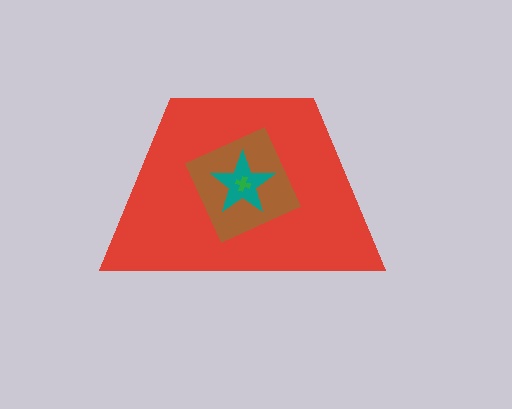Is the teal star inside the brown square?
Yes.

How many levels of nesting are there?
4.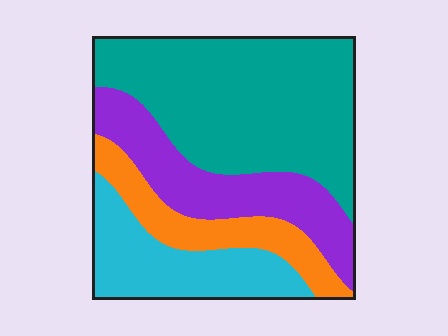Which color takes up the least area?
Orange, at roughly 15%.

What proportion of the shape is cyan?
Cyan covers 19% of the shape.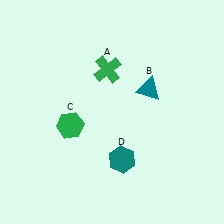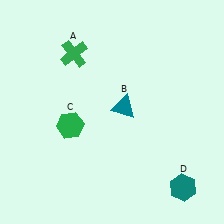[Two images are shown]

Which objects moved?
The objects that moved are: the green cross (A), the teal triangle (B), the teal hexagon (D).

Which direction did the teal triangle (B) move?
The teal triangle (B) moved left.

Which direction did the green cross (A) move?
The green cross (A) moved left.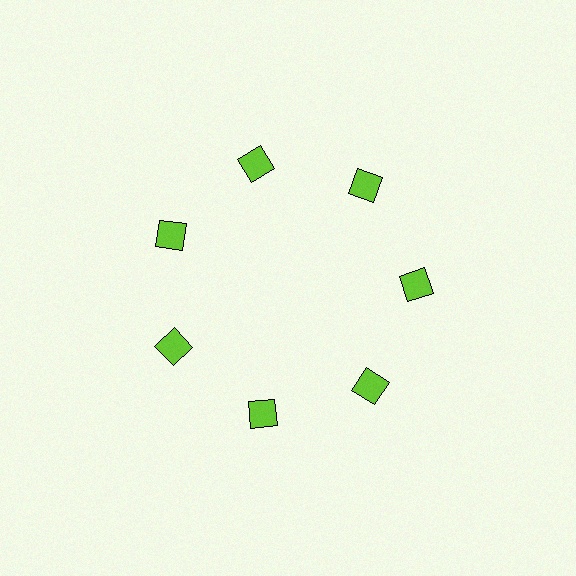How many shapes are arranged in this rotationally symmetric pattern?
There are 7 shapes, arranged in 7 groups of 1.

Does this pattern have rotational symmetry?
Yes, this pattern has 7-fold rotational symmetry. It looks the same after rotating 51 degrees around the center.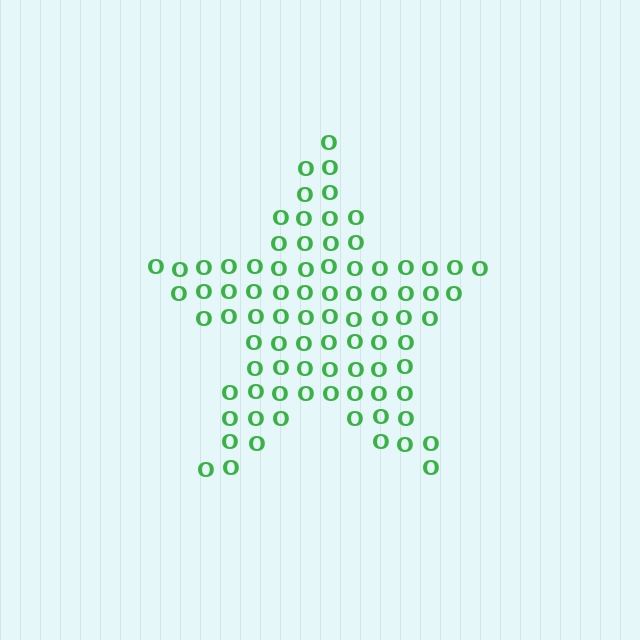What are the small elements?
The small elements are letter O's.